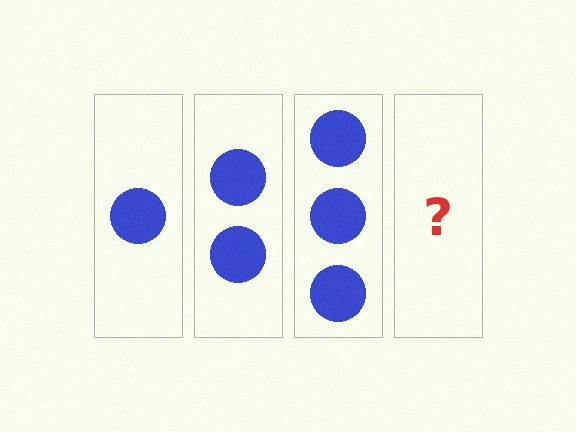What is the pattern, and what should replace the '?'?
The pattern is that each step adds one more circle. The '?' should be 4 circles.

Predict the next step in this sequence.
The next step is 4 circles.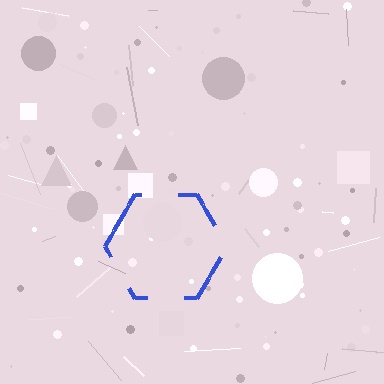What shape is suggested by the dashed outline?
The dashed outline suggests a hexagon.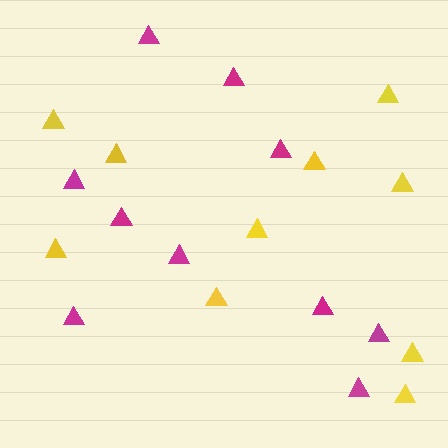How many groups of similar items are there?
There are 2 groups: one group of yellow triangles (10) and one group of magenta triangles (10).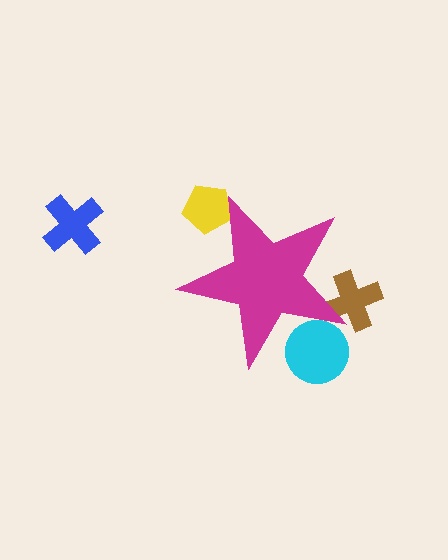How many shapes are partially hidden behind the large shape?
3 shapes are partially hidden.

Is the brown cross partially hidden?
Yes, the brown cross is partially hidden behind the magenta star.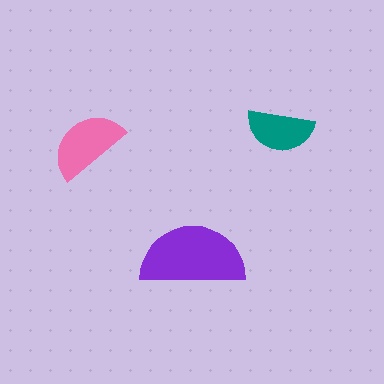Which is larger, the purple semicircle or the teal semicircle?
The purple one.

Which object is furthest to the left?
The pink semicircle is leftmost.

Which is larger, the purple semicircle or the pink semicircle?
The purple one.